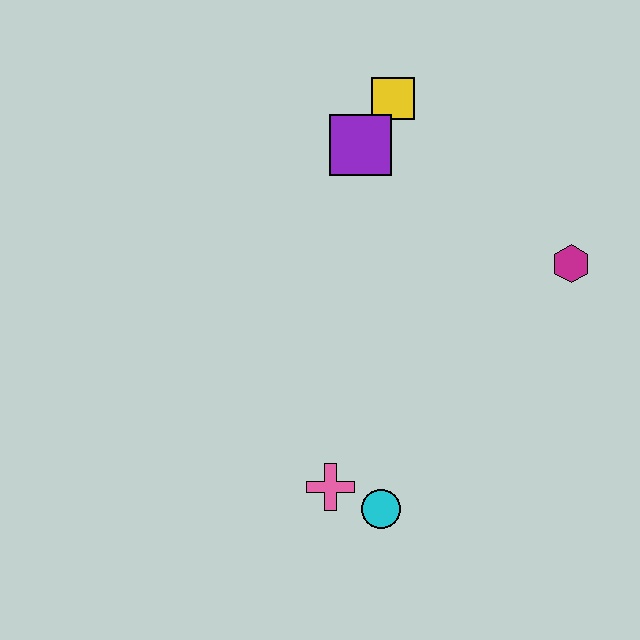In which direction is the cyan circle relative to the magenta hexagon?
The cyan circle is below the magenta hexagon.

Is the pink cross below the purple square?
Yes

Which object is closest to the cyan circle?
The pink cross is closest to the cyan circle.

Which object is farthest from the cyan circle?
The yellow square is farthest from the cyan circle.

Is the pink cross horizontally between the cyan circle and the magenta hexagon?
No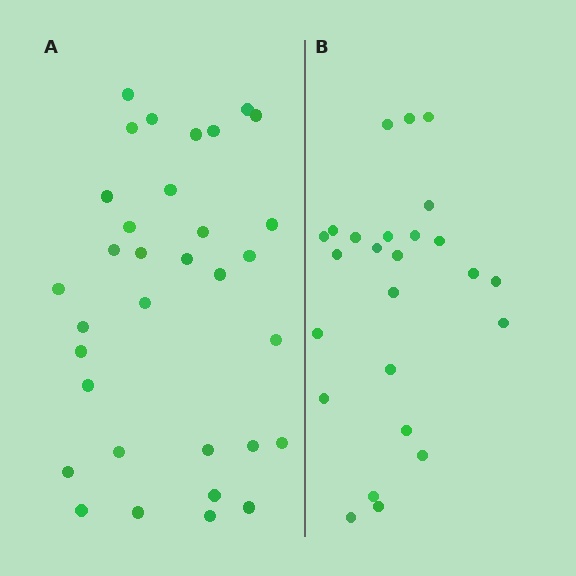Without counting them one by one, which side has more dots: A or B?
Region A (the left region) has more dots.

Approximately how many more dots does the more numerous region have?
Region A has roughly 8 or so more dots than region B.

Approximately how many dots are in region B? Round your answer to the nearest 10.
About 20 dots. (The exact count is 25, which rounds to 20.)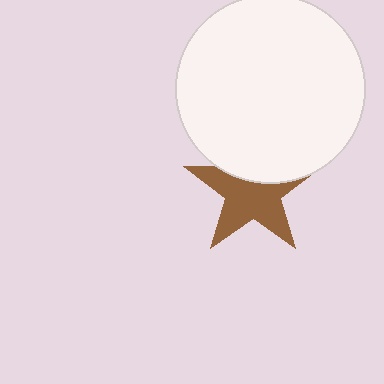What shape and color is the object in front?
The object in front is a white circle.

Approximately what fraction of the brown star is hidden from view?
Roughly 35% of the brown star is hidden behind the white circle.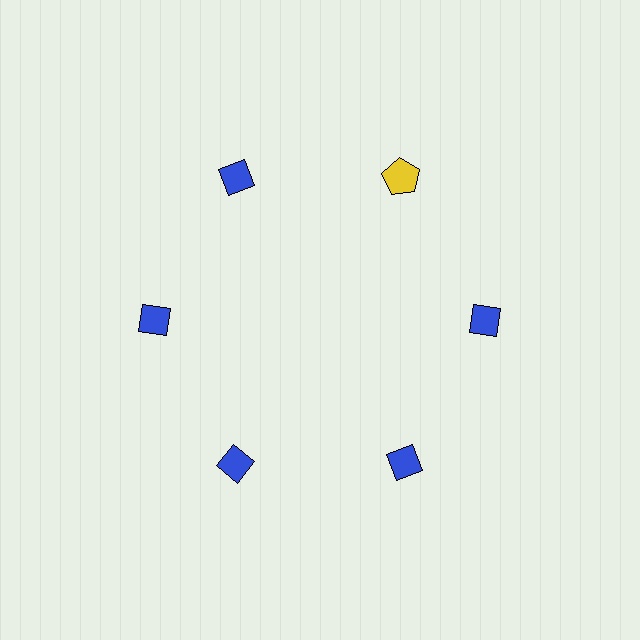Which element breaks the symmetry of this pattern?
The yellow pentagon at roughly the 1 o'clock position breaks the symmetry. All other shapes are blue diamonds.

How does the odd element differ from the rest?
It differs in both color (yellow instead of blue) and shape (pentagon instead of diamond).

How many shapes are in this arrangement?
There are 6 shapes arranged in a ring pattern.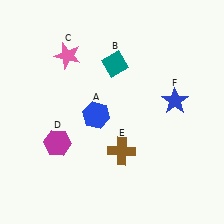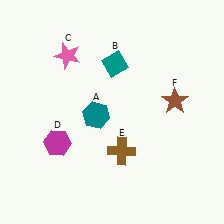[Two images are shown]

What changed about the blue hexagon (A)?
In Image 1, A is blue. In Image 2, it changed to teal.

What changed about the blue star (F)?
In Image 1, F is blue. In Image 2, it changed to brown.